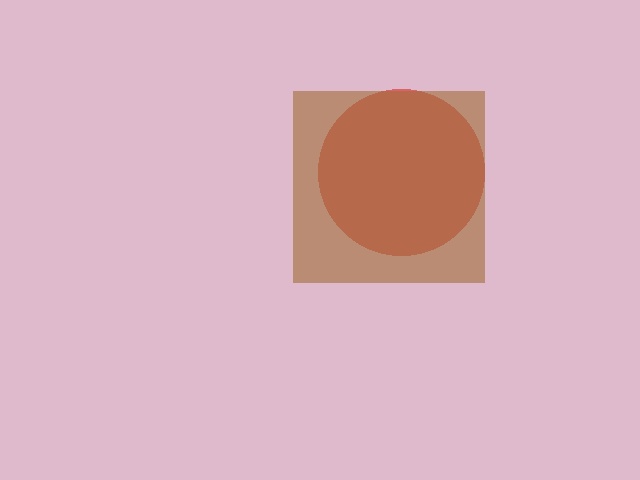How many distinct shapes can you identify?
There are 2 distinct shapes: a red circle, a brown square.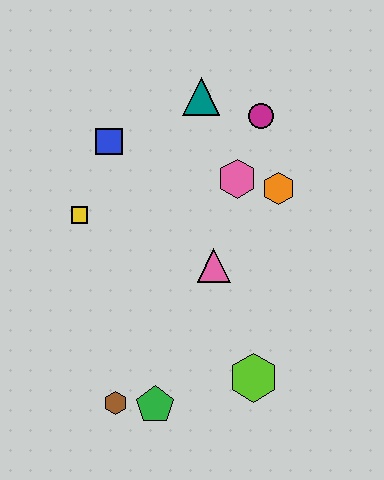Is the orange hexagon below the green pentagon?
No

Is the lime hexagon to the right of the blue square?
Yes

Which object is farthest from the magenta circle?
The brown hexagon is farthest from the magenta circle.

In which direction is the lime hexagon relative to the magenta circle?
The lime hexagon is below the magenta circle.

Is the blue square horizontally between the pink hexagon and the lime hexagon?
No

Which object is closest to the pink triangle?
The pink hexagon is closest to the pink triangle.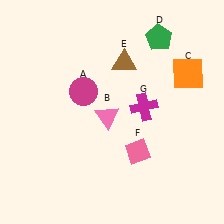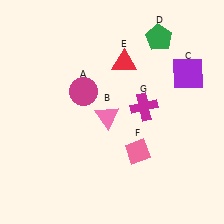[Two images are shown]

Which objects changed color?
C changed from orange to purple. E changed from brown to red.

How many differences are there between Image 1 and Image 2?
There are 2 differences between the two images.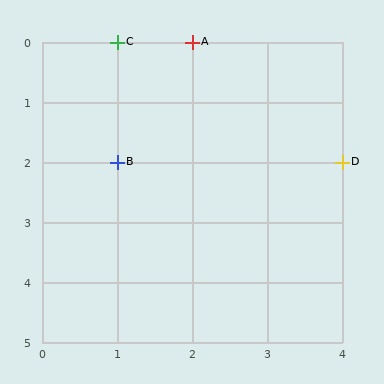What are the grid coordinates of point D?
Point D is at grid coordinates (4, 2).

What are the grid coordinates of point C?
Point C is at grid coordinates (1, 0).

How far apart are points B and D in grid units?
Points B and D are 3 columns apart.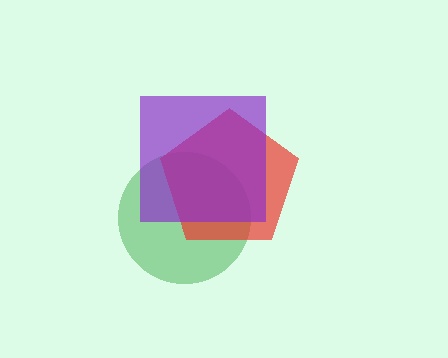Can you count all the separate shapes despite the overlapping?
Yes, there are 3 separate shapes.